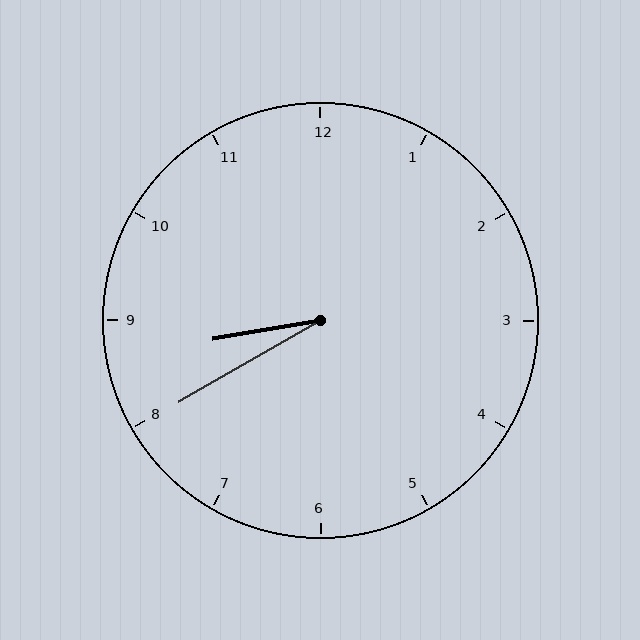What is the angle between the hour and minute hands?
Approximately 20 degrees.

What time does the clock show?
8:40.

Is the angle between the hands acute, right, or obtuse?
It is acute.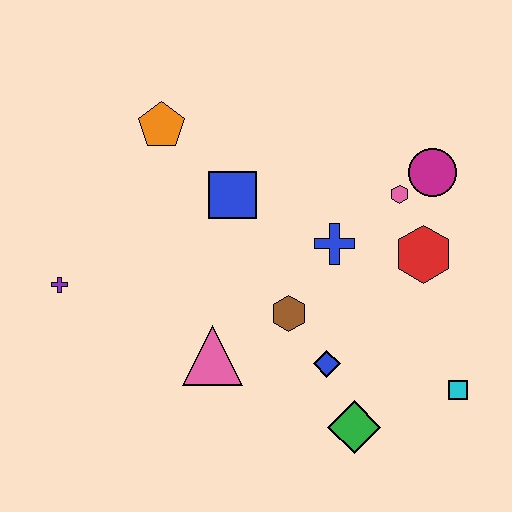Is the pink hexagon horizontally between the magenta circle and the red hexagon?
No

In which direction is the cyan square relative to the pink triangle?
The cyan square is to the right of the pink triangle.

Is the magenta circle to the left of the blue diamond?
No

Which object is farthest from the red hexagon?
The purple cross is farthest from the red hexagon.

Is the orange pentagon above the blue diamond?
Yes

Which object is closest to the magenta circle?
The pink hexagon is closest to the magenta circle.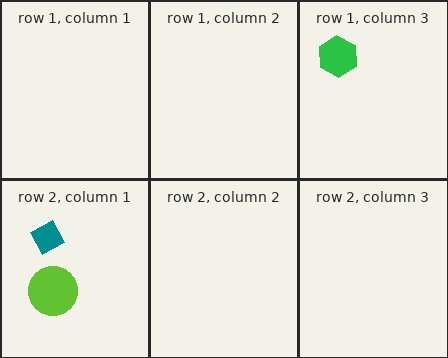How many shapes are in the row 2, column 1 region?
2.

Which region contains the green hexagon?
The row 1, column 3 region.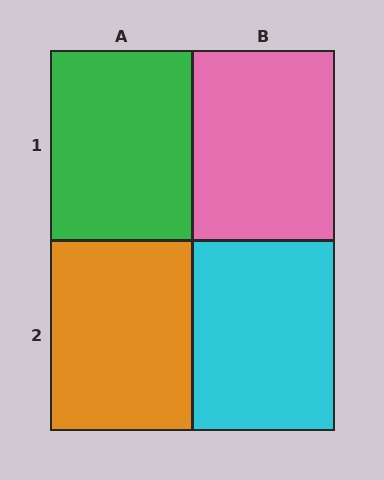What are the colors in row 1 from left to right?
Green, pink.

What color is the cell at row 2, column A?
Orange.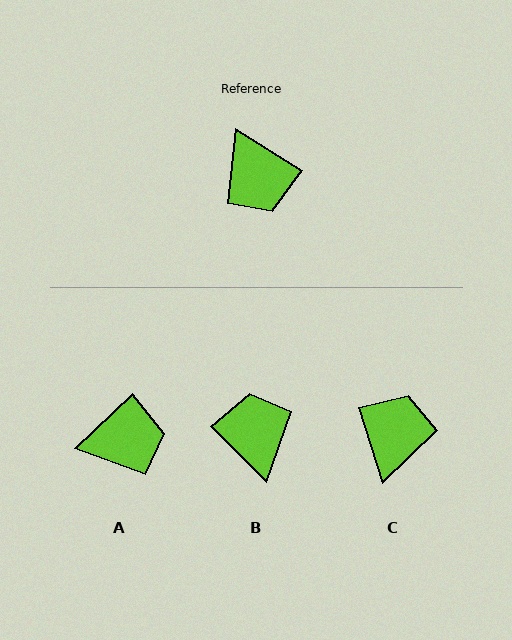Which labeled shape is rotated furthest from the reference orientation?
B, about 167 degrees away.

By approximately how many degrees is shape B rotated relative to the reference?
Approximately 167 degrees counter-clockwise.